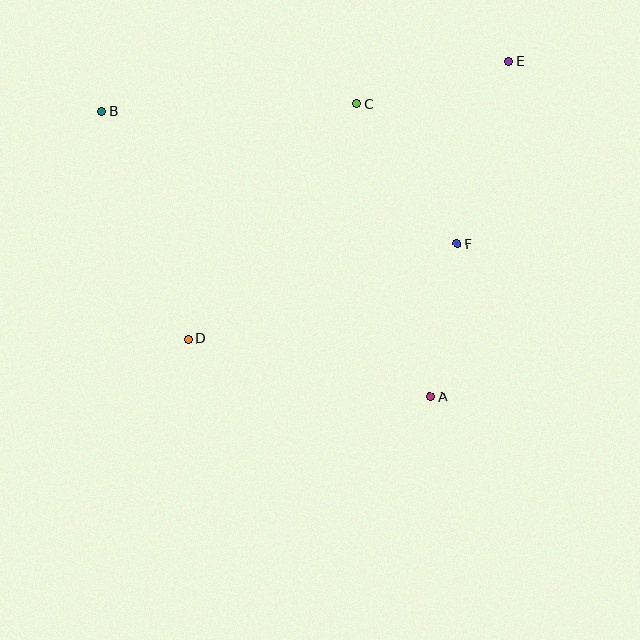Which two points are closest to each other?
Points A and F are closest to each other.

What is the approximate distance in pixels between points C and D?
The distance between C and D is approximately 289 pixels.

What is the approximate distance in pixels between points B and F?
The distance between B and F is approximately 379 pixels.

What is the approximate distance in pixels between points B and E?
The distance between B and E is approximately 410 pixels.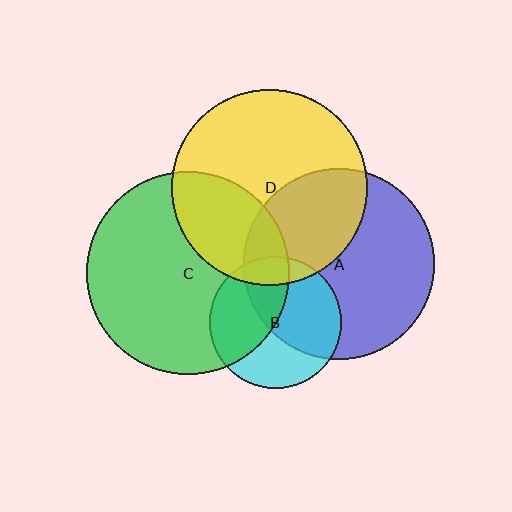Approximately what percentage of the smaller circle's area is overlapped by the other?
Approximately 15%.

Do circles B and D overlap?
Yes.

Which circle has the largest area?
Circle C (green).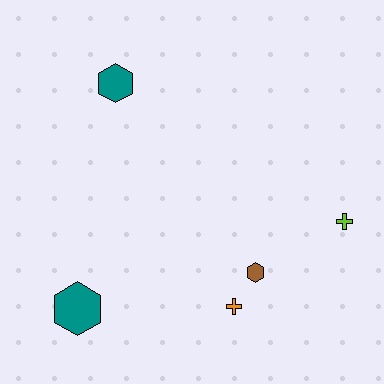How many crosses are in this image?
There are 2 crosses.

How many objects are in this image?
There are 5 objects.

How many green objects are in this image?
There are no green objects.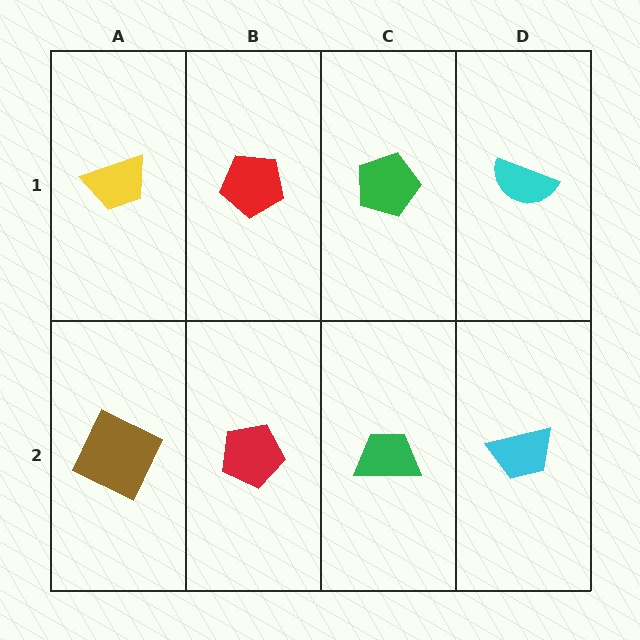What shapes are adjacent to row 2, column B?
A red pentagon (row 1, column B), a brown square (row 2, column A), a green trapezoid (row 2, column C).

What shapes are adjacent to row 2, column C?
A green pentagon (row 1, column C), a red pentagon (row 2, column B), a cyan trapezoid (row 2, column D).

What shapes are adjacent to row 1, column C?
A green trapezoid (row 2, column C), a red pentagon (row 1, column B), a cyan semicircle (row 1, column D).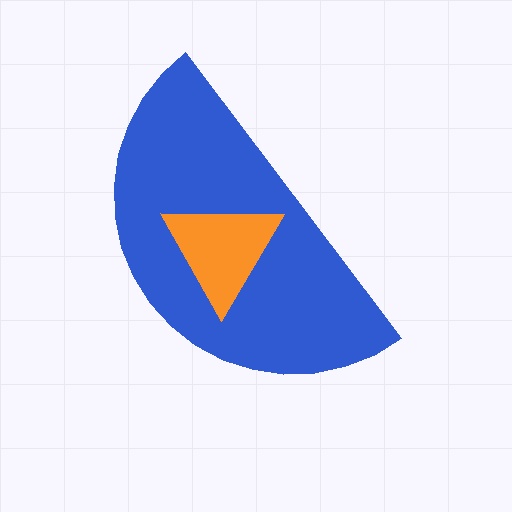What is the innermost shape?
The orange triangle.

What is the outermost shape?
The blue semicircle.